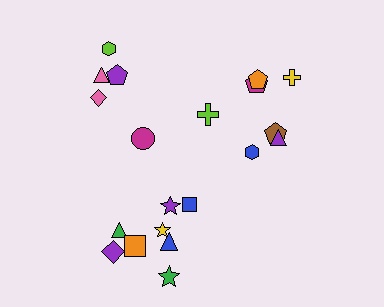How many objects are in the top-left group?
There are 5 objects.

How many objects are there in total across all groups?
There are 20 objects.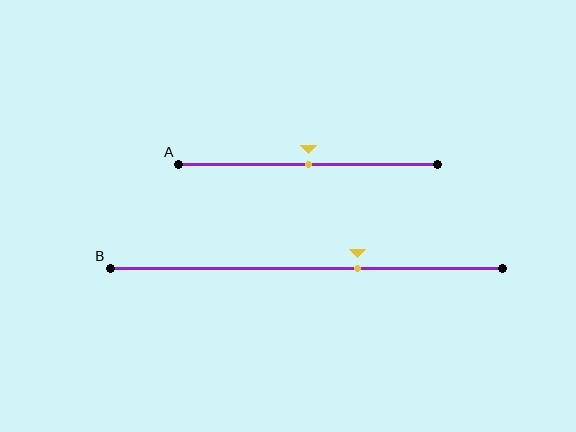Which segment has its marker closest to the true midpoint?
Segment A has its marker closest to the true midpoint.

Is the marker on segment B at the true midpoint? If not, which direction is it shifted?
No, the marker on segment B is shifted to the right by about 13% of the segment length.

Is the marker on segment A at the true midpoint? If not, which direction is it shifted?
Yes, the marker on segment A is at the true midpoint.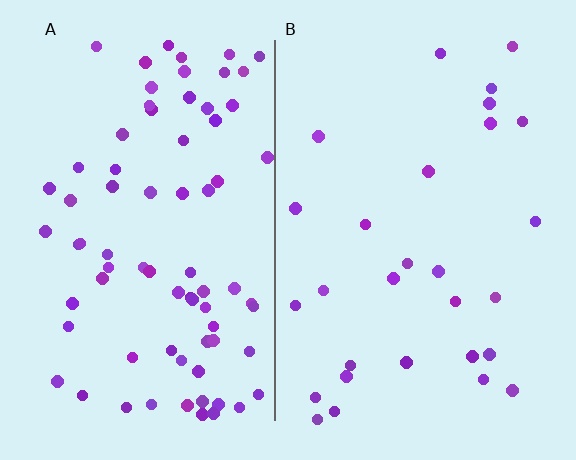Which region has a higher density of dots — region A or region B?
A (the left).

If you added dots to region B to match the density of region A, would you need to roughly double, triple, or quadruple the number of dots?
Approximately triple.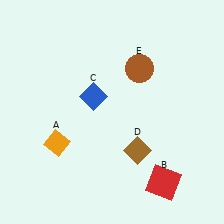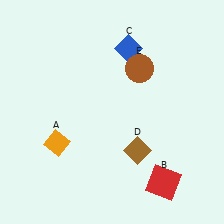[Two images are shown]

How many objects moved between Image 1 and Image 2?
1 object moved between the two images.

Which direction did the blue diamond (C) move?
The blue diamond (C) moved up.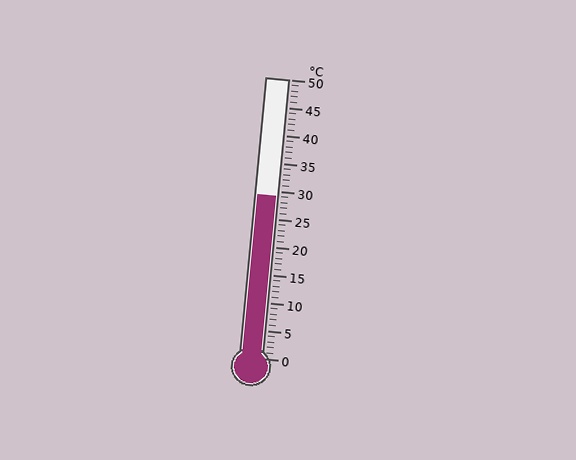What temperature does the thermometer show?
The thermometer shows approximately 29°C.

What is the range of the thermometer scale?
The thermometer scale ranges from 0°C to 50°C.